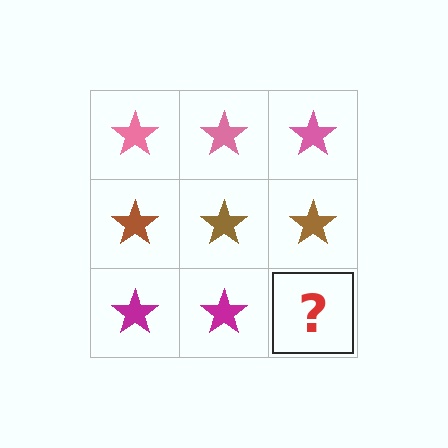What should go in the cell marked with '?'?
The missing cell should contain a magenta star.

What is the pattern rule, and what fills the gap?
The rule is that each row has a consistent color. The gap should be filled with a magenta star.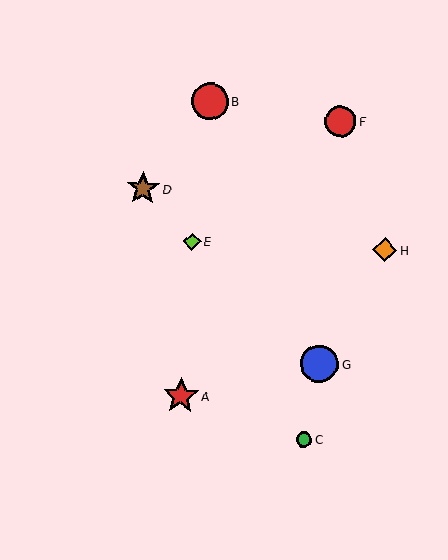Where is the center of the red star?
The center of the red star is at (181, 396).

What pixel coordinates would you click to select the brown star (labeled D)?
Click at (143, 188) to select the brown star D.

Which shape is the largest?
The blue circle (labeled G) is the largest.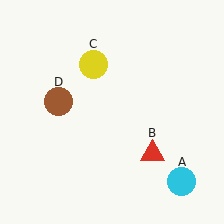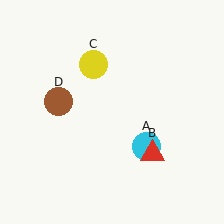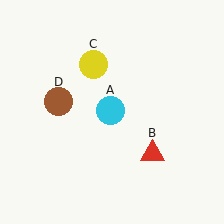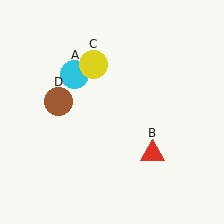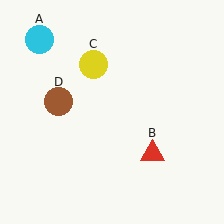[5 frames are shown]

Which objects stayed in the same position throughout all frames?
Red triangle (object B) and yellow circle (object C) and brown circle (object D) remained stationary.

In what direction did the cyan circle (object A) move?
The cyan circle (object A) moved up and to the left.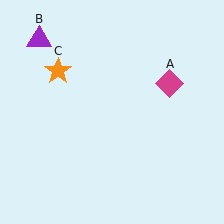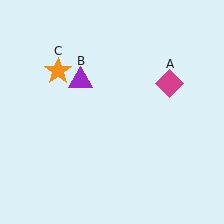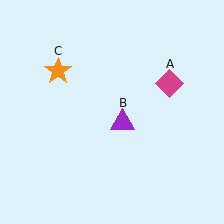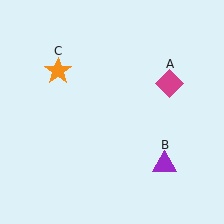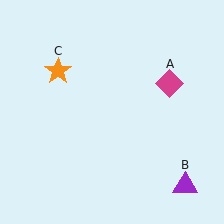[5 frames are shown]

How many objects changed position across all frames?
1 object changed position: purple triangle (object B).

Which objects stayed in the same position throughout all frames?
Magenta diamond (object A) and orange star (object C) remained stationary.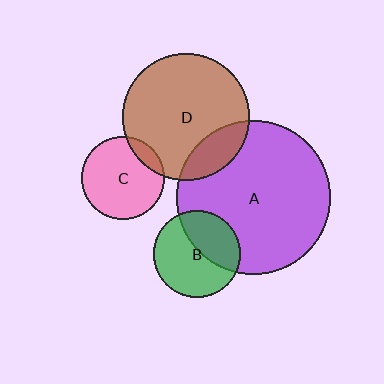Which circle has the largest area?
Circle A (purple).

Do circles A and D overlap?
Yes.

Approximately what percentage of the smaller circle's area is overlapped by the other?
Approximately 20%.